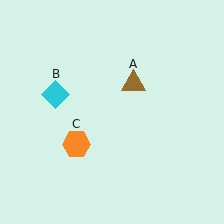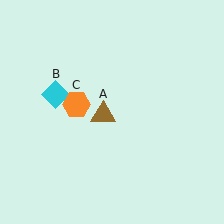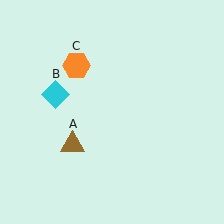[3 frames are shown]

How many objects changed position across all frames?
2 objects changed position: brown triangle (object A), orange hexagon (object C).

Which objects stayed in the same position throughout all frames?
Cyan diamond (object B) remained stationary.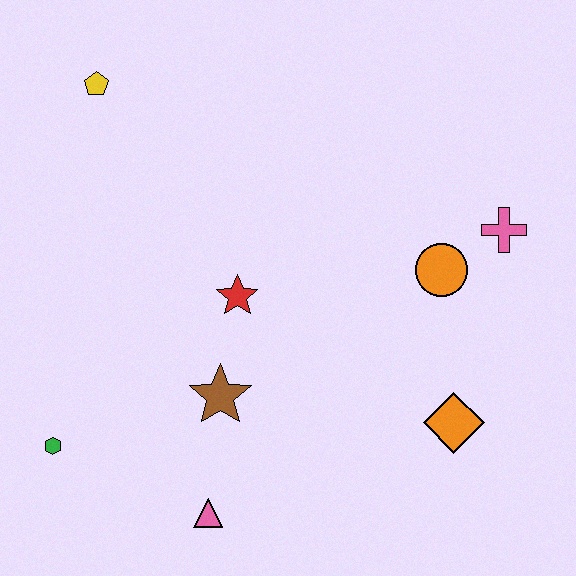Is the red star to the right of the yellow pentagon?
Yes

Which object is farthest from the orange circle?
The green hexagon is farthest from the orange circle.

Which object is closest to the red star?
The brown star is closest to the red star.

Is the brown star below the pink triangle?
No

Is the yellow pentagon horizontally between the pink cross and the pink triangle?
No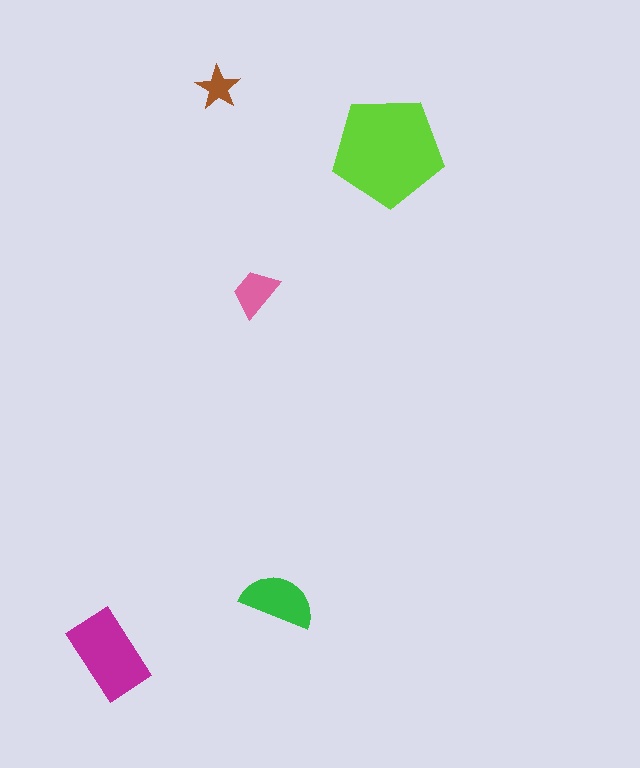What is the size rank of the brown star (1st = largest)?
5th.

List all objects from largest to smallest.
The lime pentagon, the magenta rectangle, the green semicircle, the pink trapezoid, the brown star.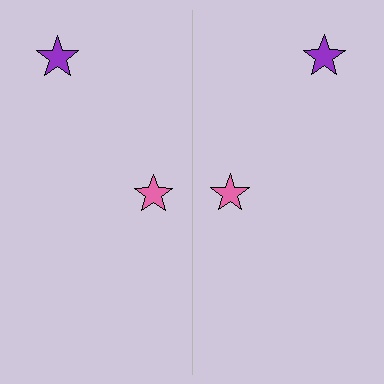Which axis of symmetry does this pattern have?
The pattern has a vertical axis of symmetry running through the center of the image.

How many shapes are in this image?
There are 4 shapes in this image.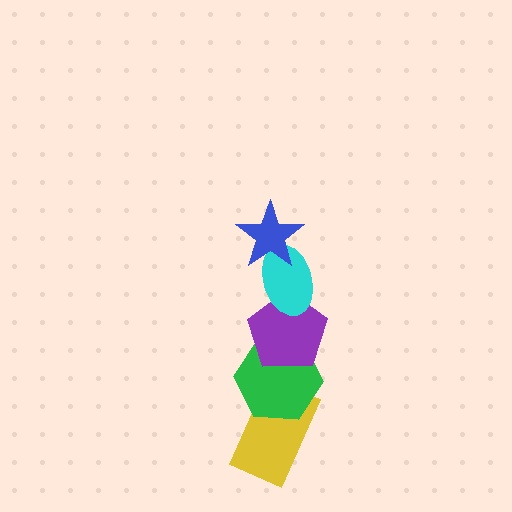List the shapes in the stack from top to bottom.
From top to bottom: the blue star, the cyan ellipse, the purple pentagon, the green hexagon, the yellow rectangle.